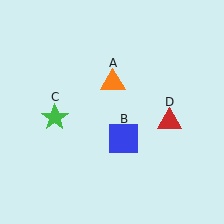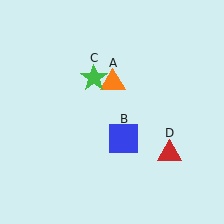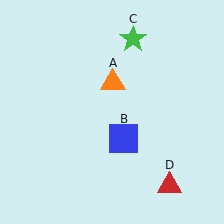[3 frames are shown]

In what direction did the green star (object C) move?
The green star (object C) moved up and to the right.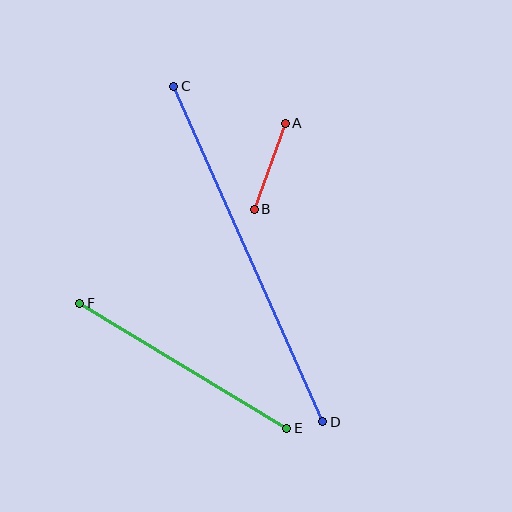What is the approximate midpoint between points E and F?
The midpoint is at approximately (183, 366) pixels.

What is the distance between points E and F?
The distance is approximately 241 pixels.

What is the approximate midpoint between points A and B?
The midpoint is at approximately (270, 166) pixels.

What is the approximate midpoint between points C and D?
The midpoint is at approximately (248, 254) pixels.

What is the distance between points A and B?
The distance is approximately 92 pixels.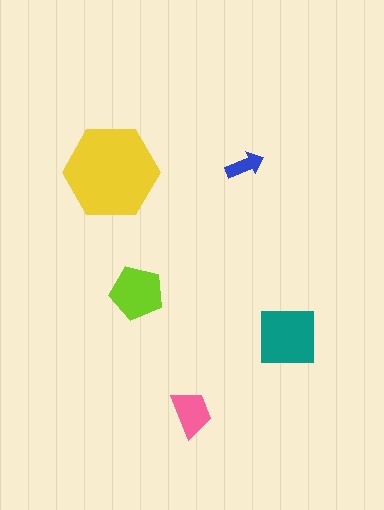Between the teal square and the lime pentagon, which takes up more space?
The teal square.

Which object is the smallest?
The blue arrow.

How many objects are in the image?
There are 5 objects in the image.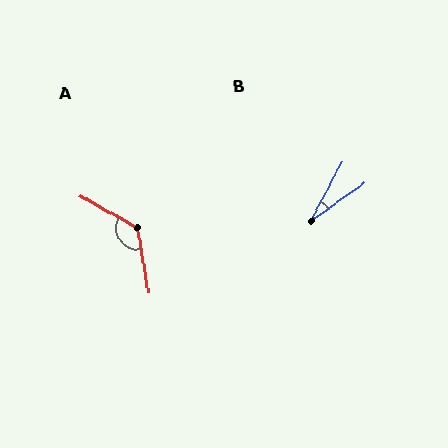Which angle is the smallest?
B, at approximately 27 degrees.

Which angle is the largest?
A, at approximately 128 degrees.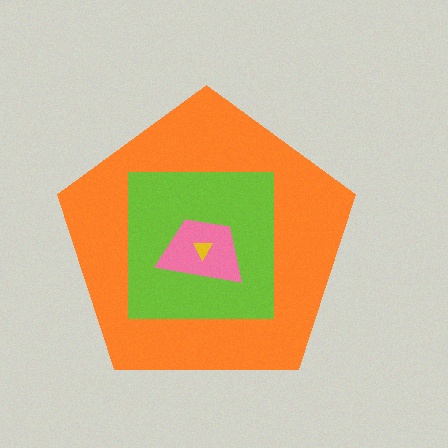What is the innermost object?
The yellow triangle.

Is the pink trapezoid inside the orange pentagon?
Yes.